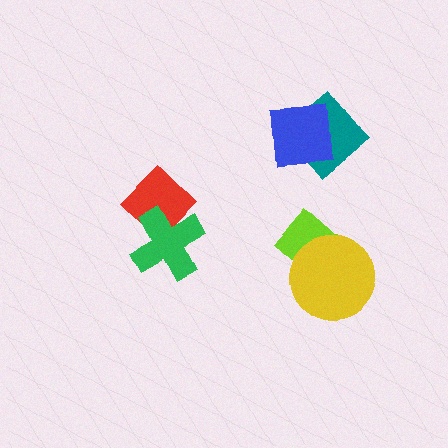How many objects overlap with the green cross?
1 object overlaps with the green cross.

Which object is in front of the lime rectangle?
The yellow circle is in front of the lime rectangle.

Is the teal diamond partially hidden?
Yes, it is partially covered by another shape.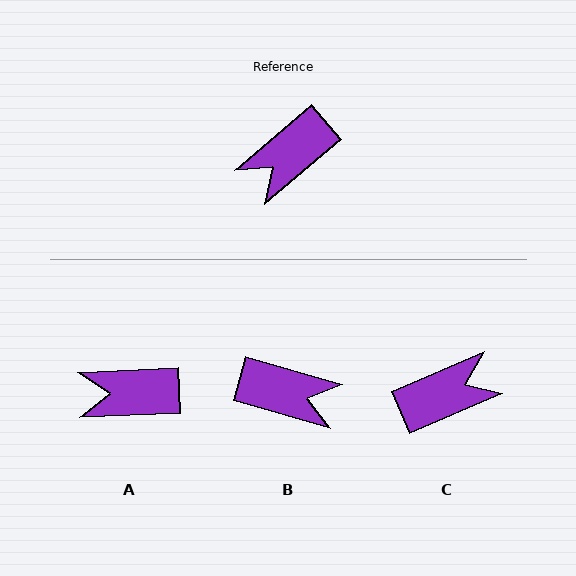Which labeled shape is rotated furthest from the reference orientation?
C, about 163 degrees away.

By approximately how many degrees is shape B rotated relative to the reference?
Approximately 124 degrees counter-clockwise.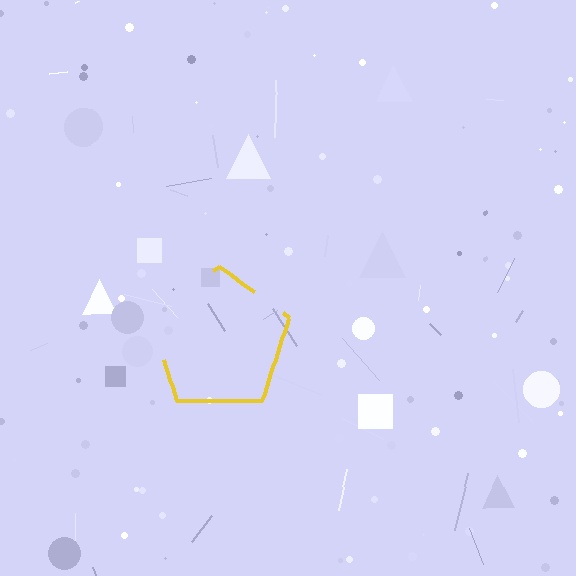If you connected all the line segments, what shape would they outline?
They would outline a pentagon.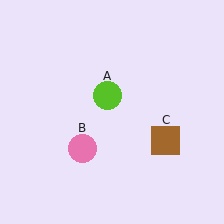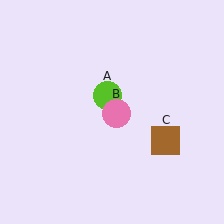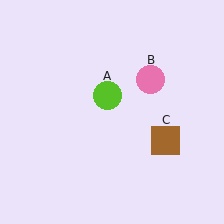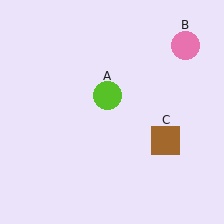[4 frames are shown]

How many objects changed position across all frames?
1 object changed position: pink circle (object B).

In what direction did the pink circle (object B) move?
The pink circle (object B) moved up and to the right.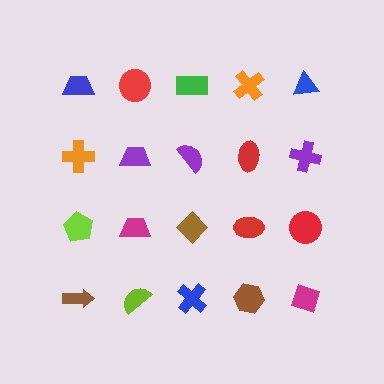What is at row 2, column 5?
A purple cross.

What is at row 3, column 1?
A lime pentagon.